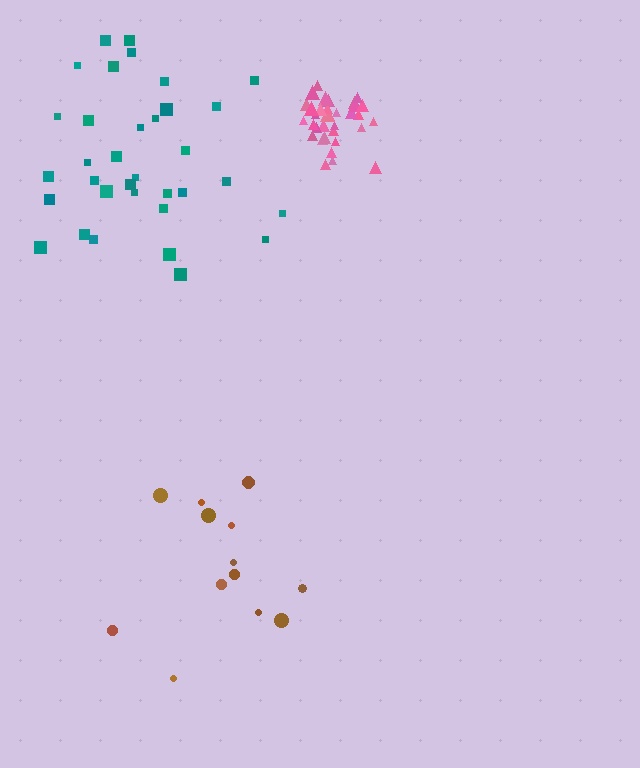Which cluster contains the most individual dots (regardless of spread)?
Pink (34).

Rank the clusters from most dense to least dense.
pink, teal, brown.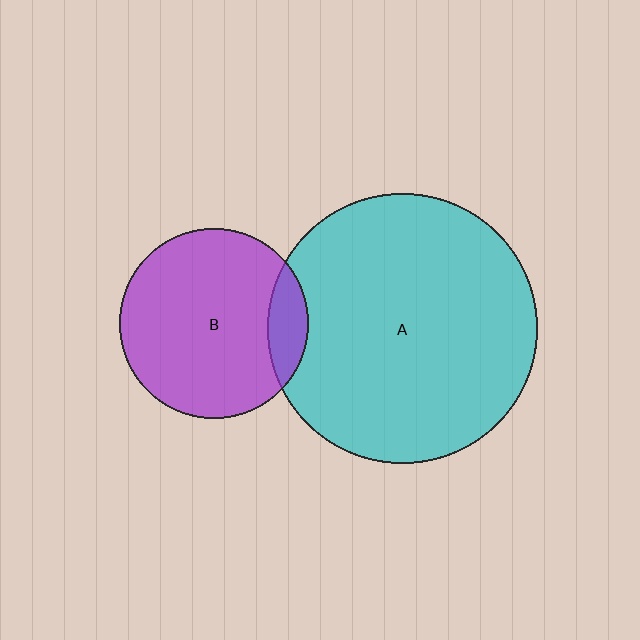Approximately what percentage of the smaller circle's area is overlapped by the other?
Approximately 15%.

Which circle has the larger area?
Circle A (cyan).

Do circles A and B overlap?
Yes.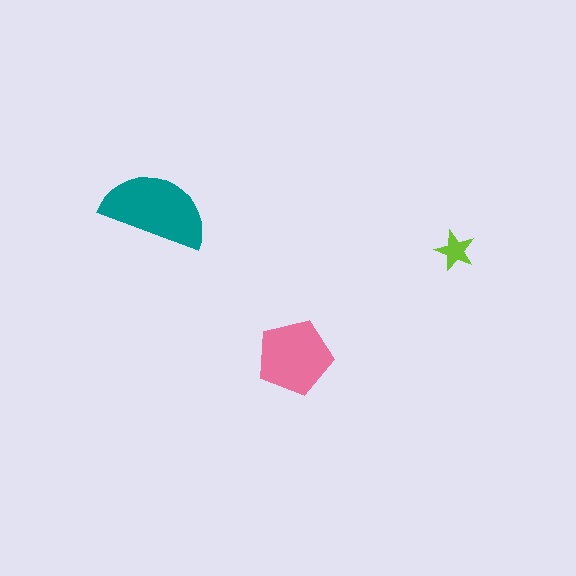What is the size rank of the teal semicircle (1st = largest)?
1st.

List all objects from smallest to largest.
The lime star, the pink pentagon, the teal semicircle.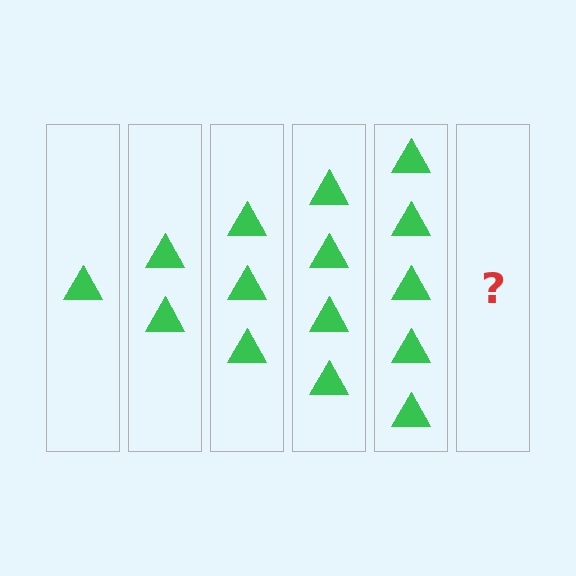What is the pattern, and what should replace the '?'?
The pattern is that each step adds one more triangle. The '?' should be 6 triangles.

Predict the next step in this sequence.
The next step is 6 triangles.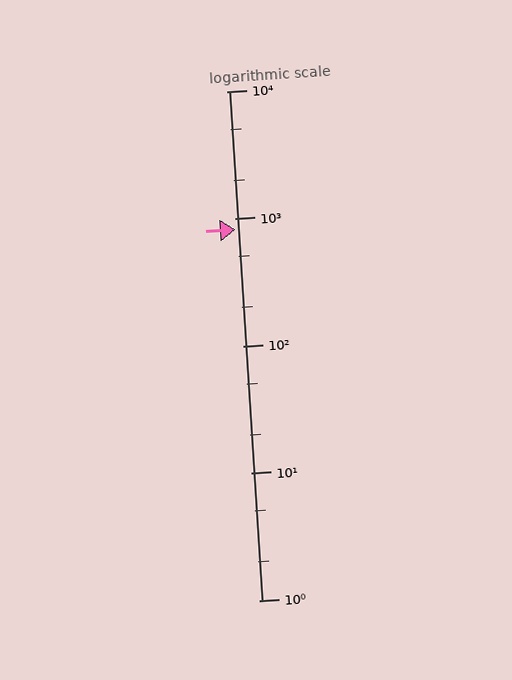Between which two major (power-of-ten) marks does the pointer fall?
The pointer is between 100 and 1000.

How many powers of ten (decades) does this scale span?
The scale spans 4 decades, from 1 to 10000.